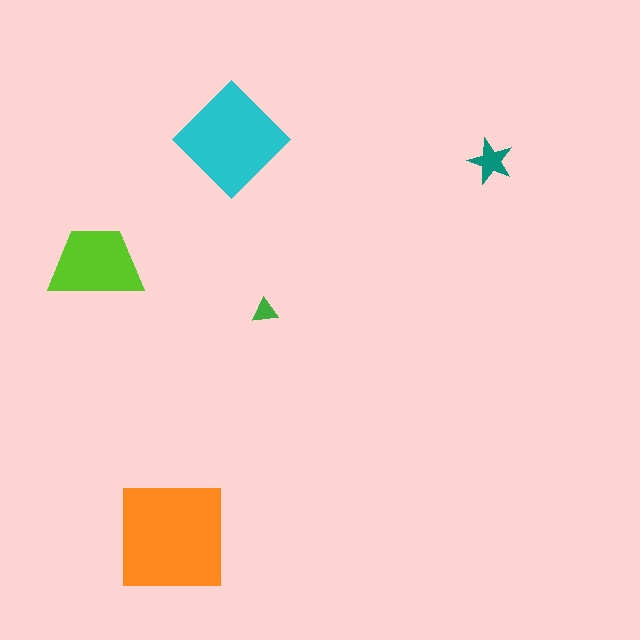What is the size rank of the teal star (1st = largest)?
4th.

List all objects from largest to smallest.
The orange square, the cyan diamond, the lime trapezoid, the teal star, the green triangle.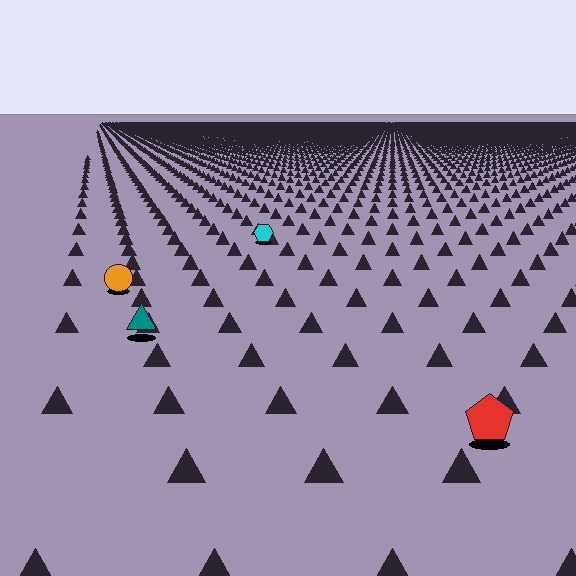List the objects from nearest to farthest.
From nearest to farthest: the red pentagon, the teal triangle, the orange circle, the cyan hexagon.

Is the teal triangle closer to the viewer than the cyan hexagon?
Yes. The teal triangle is closer — you can tell from the texture gradient: the ground texture is coarser near it.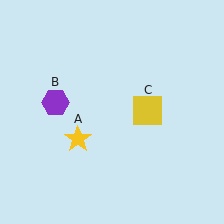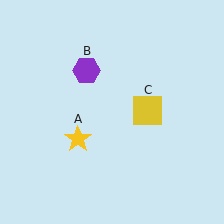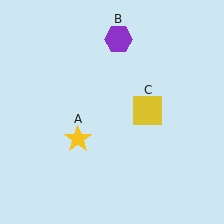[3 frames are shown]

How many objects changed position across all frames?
1 object changed position: purple hexagon (object B).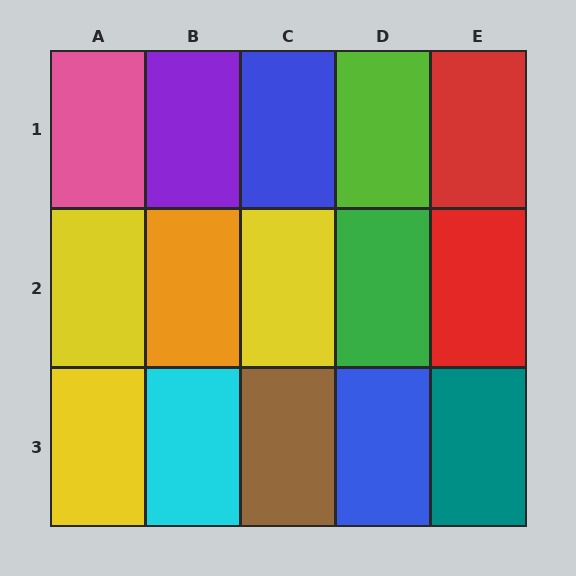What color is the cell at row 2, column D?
Green.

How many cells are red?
2 cells are red.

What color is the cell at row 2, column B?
Orange.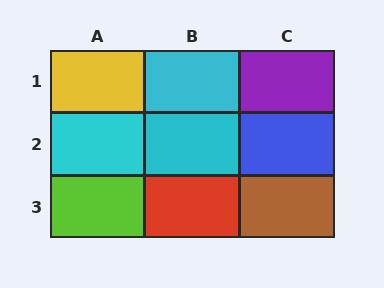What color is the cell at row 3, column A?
Lime.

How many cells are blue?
1 cell is blue.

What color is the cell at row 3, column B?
Red.